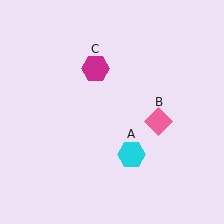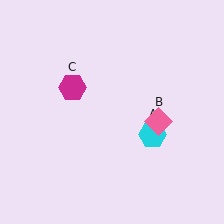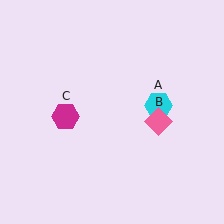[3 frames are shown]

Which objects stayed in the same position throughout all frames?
Pink diamond (object B) remained stationary.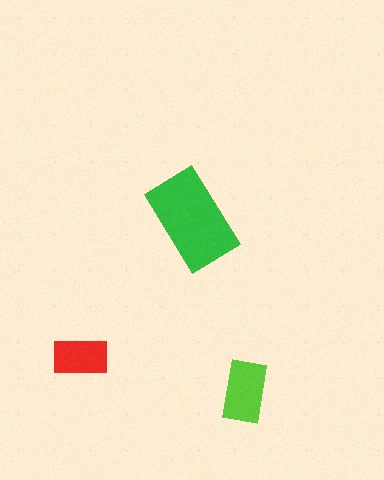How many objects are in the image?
There are 3 objects in the image.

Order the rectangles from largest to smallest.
the green one, the lime one, the red one.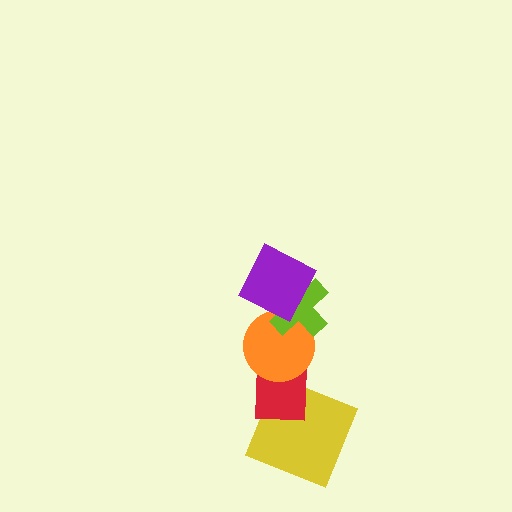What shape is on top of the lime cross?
The purple square is on top of the lime cross.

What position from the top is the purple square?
The purple square is 1st from the top.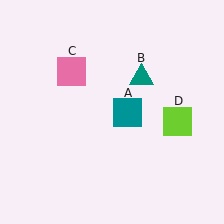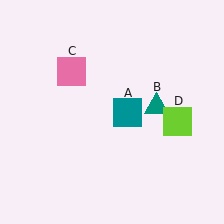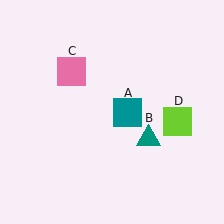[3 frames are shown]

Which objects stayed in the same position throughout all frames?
Teal square (object A) and pink square (object C) and lime square (object D) remained stationary.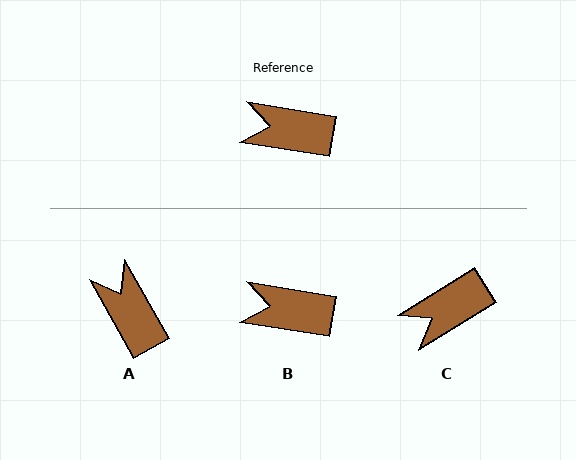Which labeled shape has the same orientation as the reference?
B.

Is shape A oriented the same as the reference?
No, it is off by about 52 degrees.